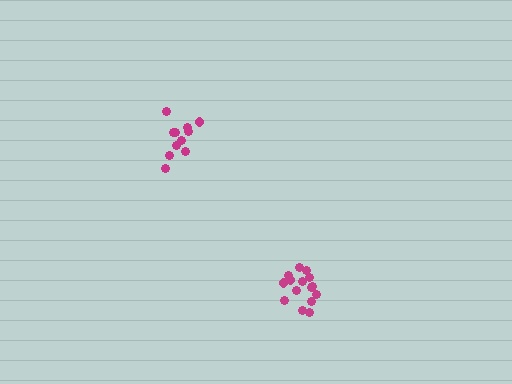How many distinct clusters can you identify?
There are 2 distinct clusters.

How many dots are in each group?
Group 1: 16 dots, Group 2: 11 dots (27 total).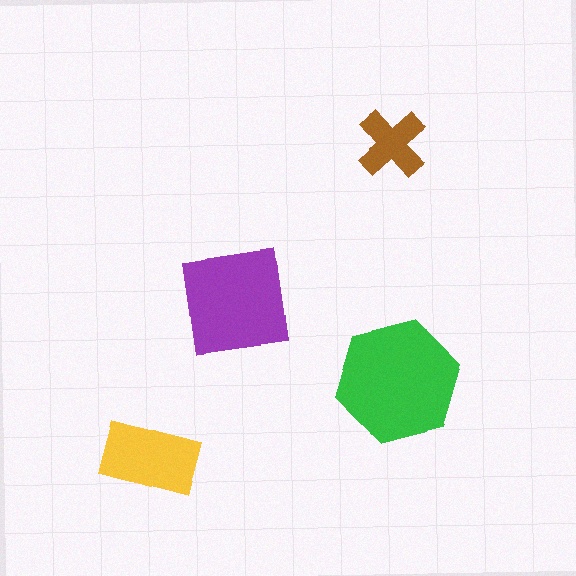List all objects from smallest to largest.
The brown cross, the yellow rectangle, the purple square, the green hexagon.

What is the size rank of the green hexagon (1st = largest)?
1st.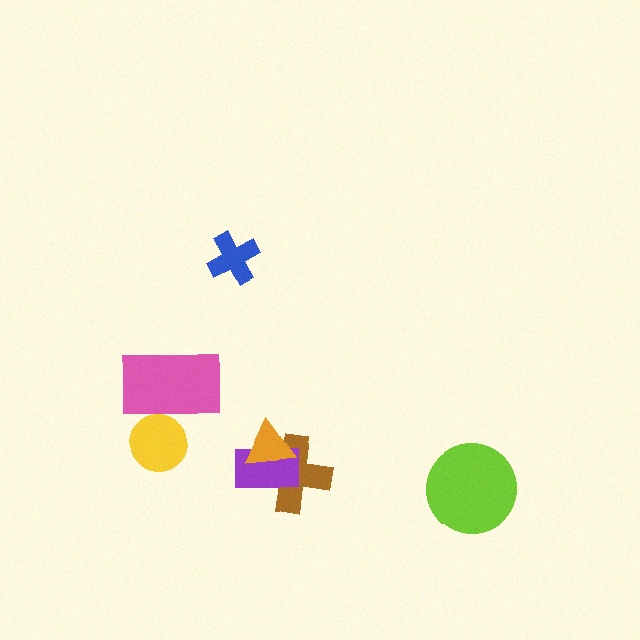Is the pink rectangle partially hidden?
No, no other shape covers it.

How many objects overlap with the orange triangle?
2 objects overlap with the orange triangle.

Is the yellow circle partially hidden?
Yes, it is partially covered by another shape.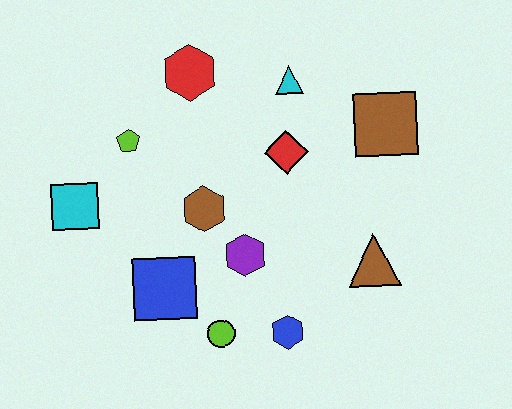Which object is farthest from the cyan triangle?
The lime circle is farthest from the cyan triangle.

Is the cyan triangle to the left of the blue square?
No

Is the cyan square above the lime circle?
Yes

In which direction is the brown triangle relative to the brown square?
The brown triangle is below the brown square.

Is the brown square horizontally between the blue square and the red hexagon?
No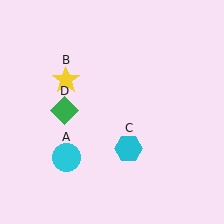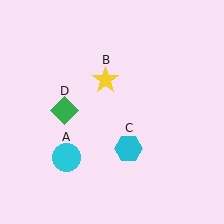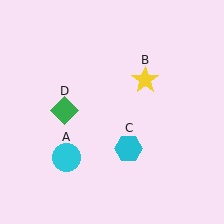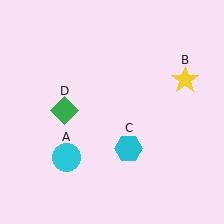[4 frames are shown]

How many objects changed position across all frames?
1 object changed position: yellow star (object B).